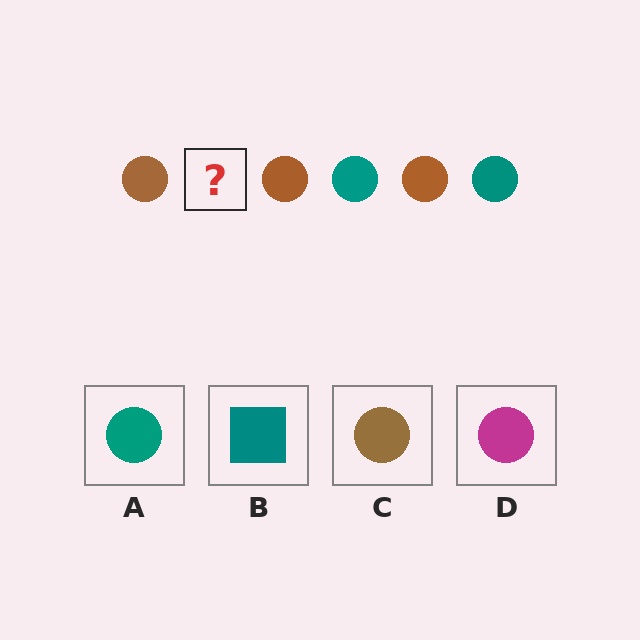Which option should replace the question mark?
Option A.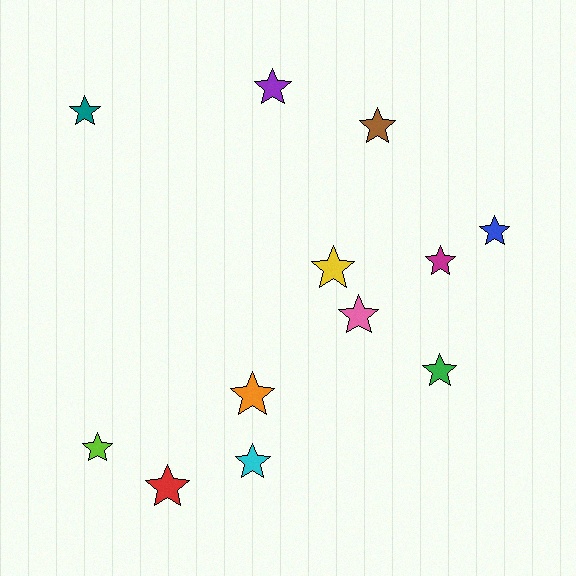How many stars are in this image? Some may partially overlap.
There are 12 stars.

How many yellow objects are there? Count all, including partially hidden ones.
There is 1 yellow object.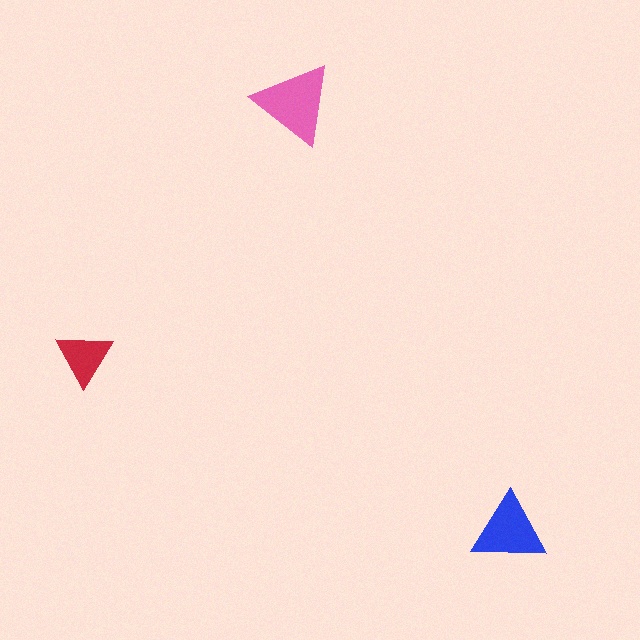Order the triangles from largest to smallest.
the pink one, the blue one, the red one.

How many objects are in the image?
There are 3 objects in the image.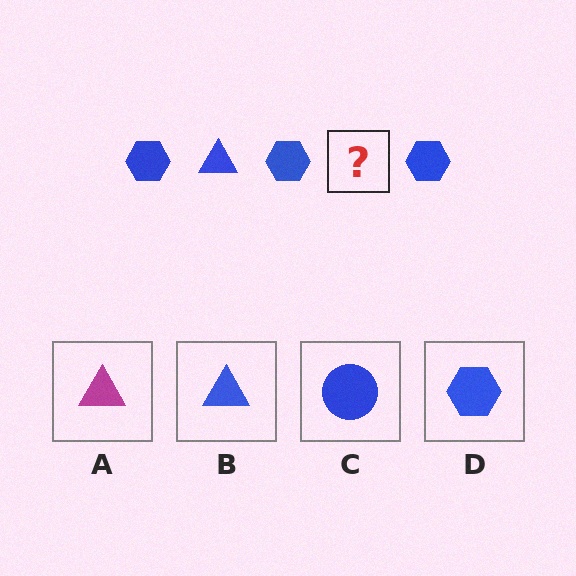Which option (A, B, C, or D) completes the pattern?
B.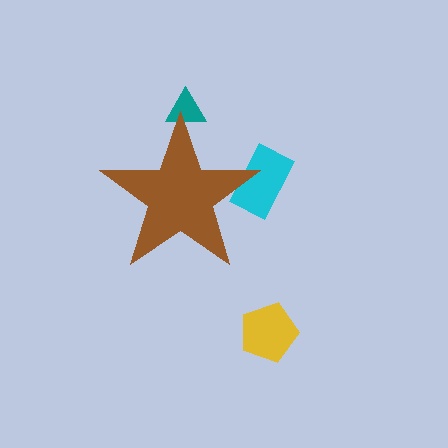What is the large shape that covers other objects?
A brown star.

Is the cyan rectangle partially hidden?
Yes, the cyan rectangle is partially hidden behind the brown star.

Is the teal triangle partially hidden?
Yes, the teal triangle is partially hidden behind the brown star.